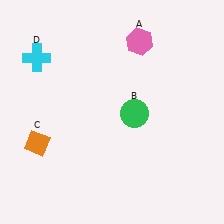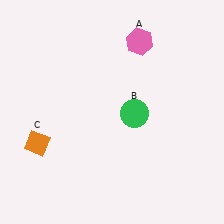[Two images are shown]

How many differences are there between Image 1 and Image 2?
There is 1 difference between the two images.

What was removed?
The cyan cross (D) was removed in Image 2.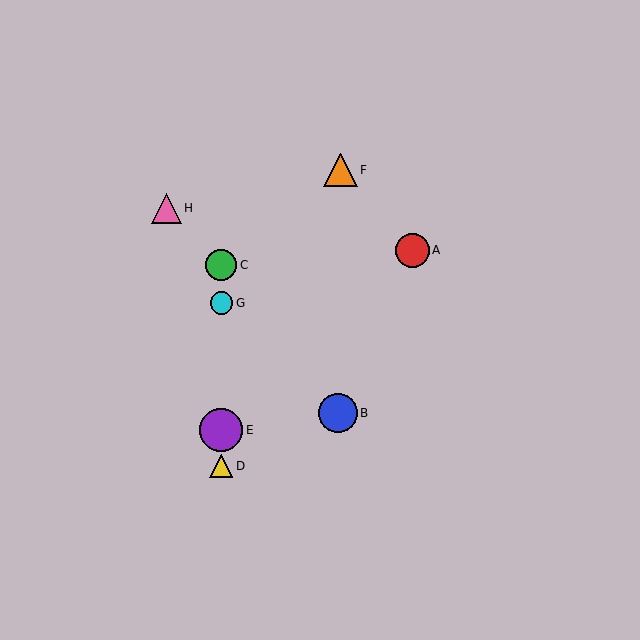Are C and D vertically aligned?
Yes, both are at x≈221.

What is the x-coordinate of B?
Object B is at x≈338.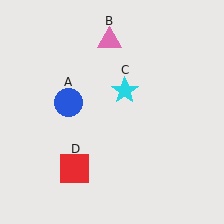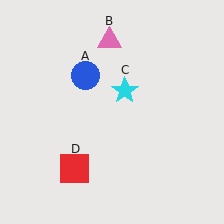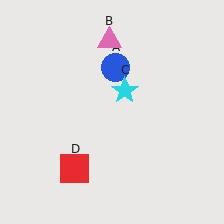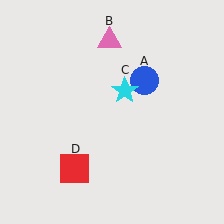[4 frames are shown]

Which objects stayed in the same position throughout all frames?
Pink triangle (object B) and cyan star (object C) and red square (object D) remained stationary.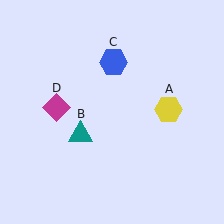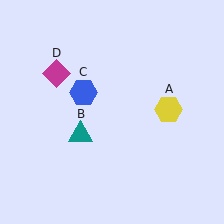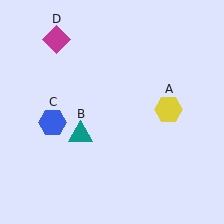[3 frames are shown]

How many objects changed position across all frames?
2 objects changed position: blue hexagon (object C), magenta diamond (object D).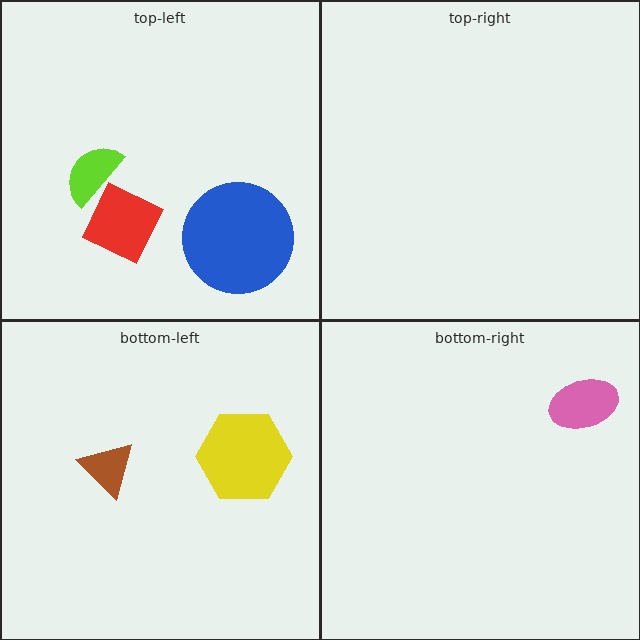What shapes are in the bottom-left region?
The yellow hexagon, the brown triangle.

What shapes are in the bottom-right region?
The pink ellipse.